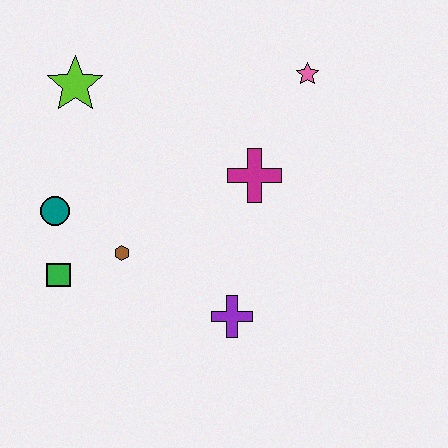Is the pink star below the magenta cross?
No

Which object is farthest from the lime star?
The purple cross is farthest from the lime star.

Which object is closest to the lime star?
The teal circle is closest to the lime star.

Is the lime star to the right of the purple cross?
No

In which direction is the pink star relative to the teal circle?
The pink star is to the right of the teal circle.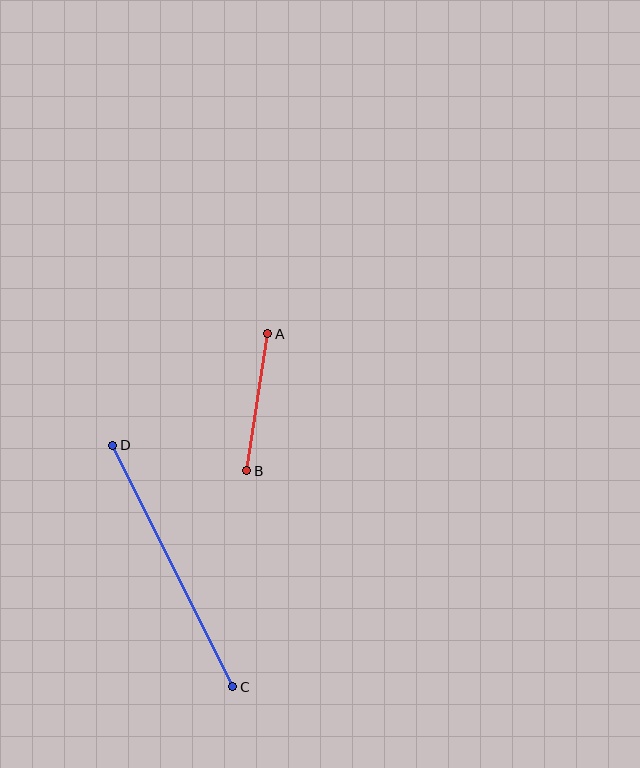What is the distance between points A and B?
The distance is approximately 139 pixels.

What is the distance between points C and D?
The distance is approximately 269 pixels.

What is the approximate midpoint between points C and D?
The midpoint is at approximately (173, 566) pixels.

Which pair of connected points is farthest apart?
Points C and D are farthest apart.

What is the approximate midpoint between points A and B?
The midpoint is at approximately (257, 402) pixels.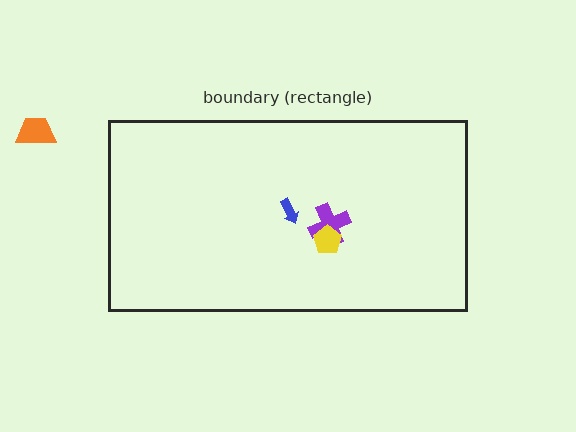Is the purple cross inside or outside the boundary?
Inside.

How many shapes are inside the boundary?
3 inside, 1 outside.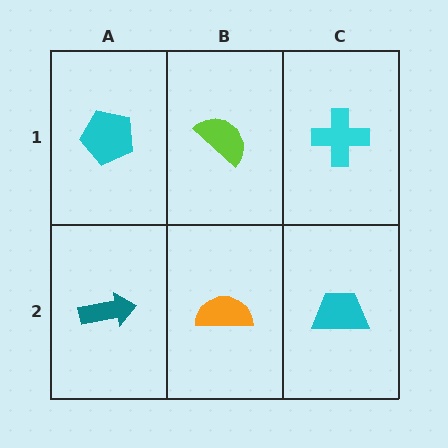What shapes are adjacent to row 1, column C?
A cyan trapezoid (row 2, column C), a lime semicircle (row 1, column B).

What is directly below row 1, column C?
A cyan trapezoid.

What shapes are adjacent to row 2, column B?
A lime semicircle (row 1, column B), a teal arrow (row 2, column A), a cyan trapezoid (row 2, column C).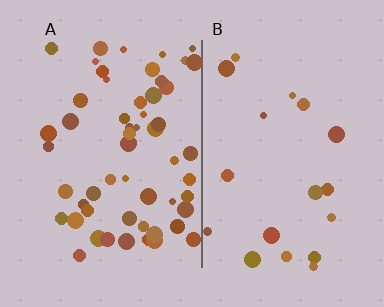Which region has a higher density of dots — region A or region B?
A (the left).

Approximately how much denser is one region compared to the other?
Approximately 3.1× — region A over region B.